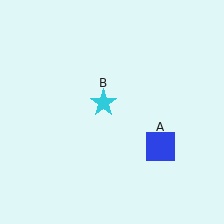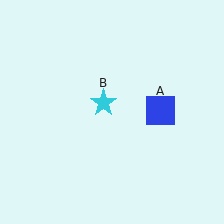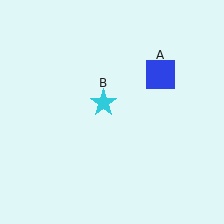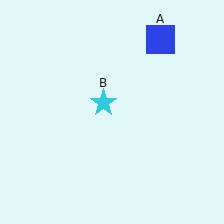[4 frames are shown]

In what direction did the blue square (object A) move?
The blue square (object A) moved up.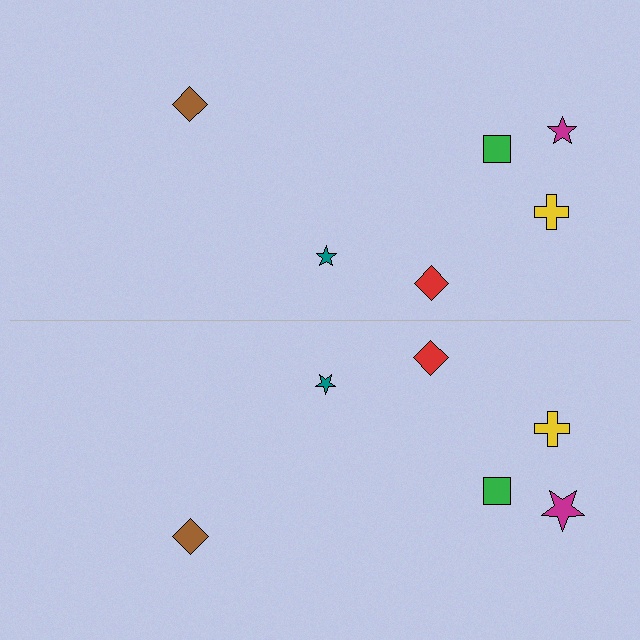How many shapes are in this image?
There are 12 shapes in this image.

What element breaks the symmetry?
The magenta star on the bottom side has a different size than its mirror counterpart.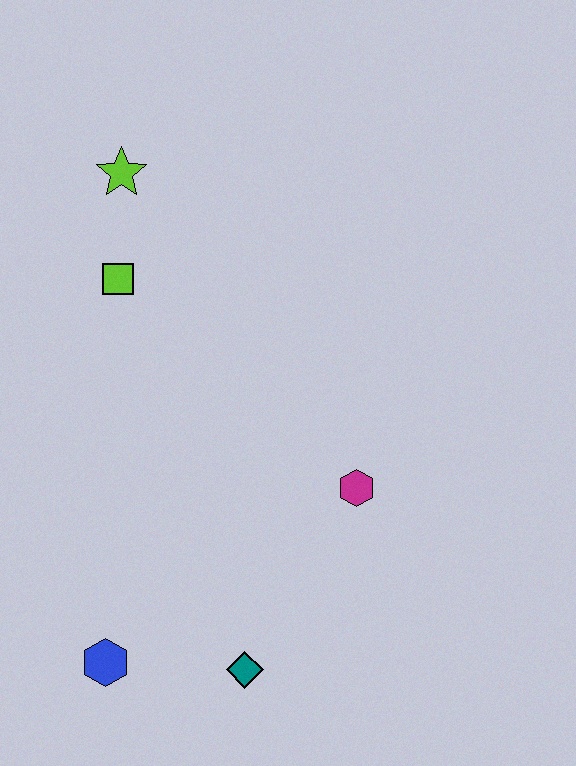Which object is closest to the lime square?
The lime star is closest to the lime square.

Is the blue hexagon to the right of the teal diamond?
No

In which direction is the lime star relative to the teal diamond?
The lime star is above the teal diamond.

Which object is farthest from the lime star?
The teal diamond is farthest from the lime star.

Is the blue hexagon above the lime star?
No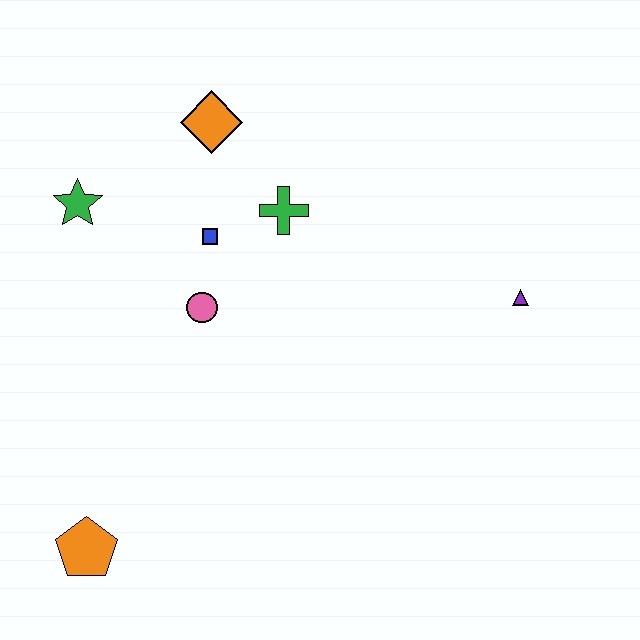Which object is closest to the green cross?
The blue square is closest to the green cross.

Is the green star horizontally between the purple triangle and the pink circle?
No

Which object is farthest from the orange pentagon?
The purple triangle is farthest from the orange pentagon.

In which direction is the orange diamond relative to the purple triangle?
The orange diamond is to the left of the purple triangle.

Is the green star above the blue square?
Yes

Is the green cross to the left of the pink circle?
No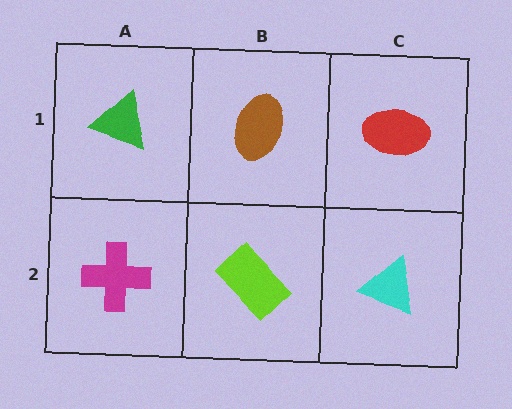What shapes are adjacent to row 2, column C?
A red ellipse (row 1, column C), a lime rectangle (row 2, column B).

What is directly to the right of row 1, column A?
A brown ellipse.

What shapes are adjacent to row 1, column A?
A magenta cross (row 2, column A), a brown ellipse (row 1, column B).